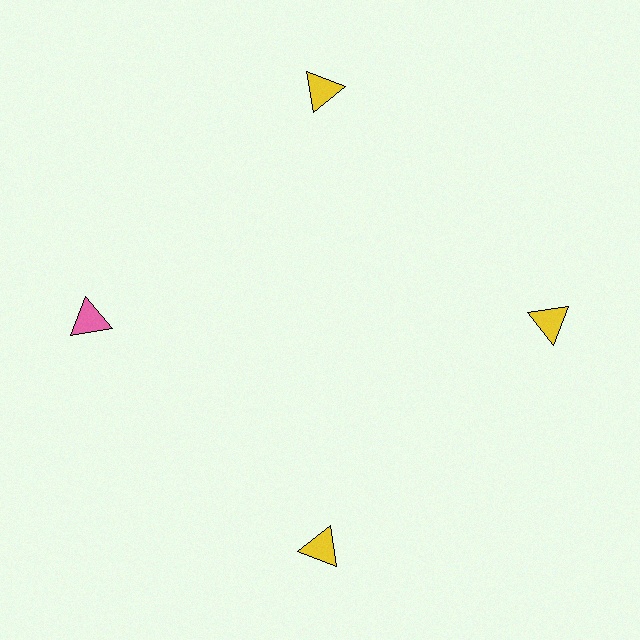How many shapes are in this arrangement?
There are 4 shapes arranged in a ring pattern.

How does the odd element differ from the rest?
It has a different color: pink instead of yellow.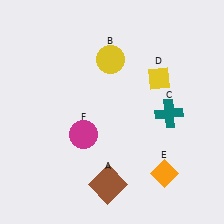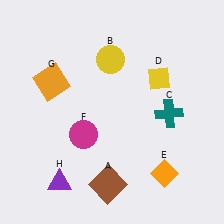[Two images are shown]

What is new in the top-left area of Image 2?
An orange square (G) was added in the top-left area of Image 2.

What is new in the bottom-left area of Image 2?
A purple triangle (H) was added in the bottom-left area of Image 2.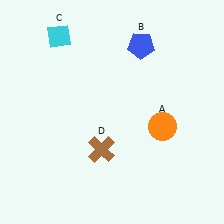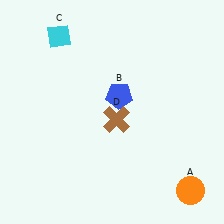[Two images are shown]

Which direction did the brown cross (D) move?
The brown cross (D) moved up.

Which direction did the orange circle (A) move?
The orange circle (A) moved down.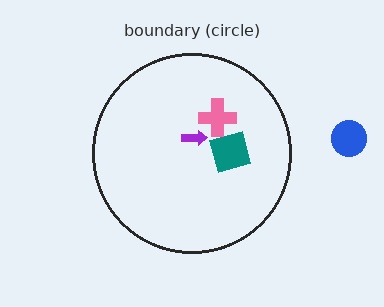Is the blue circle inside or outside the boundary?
Outside.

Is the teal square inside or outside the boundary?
Inside.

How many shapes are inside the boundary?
3 inside, 1 outside.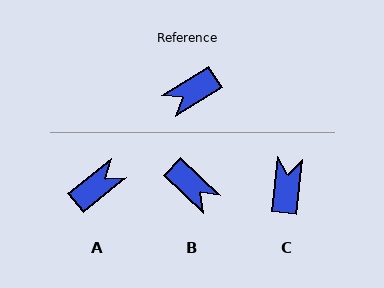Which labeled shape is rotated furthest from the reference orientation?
A, about 173 degrees away.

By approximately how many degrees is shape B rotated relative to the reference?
Approximately 104 degrees counter-clockwise.